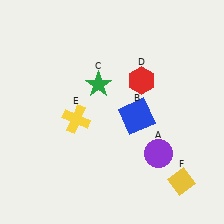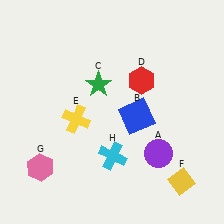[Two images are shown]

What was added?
A pink hexagon (G), a cyan cross (H) were added in Image 2.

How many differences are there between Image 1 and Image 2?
There are 2 differences between the two images.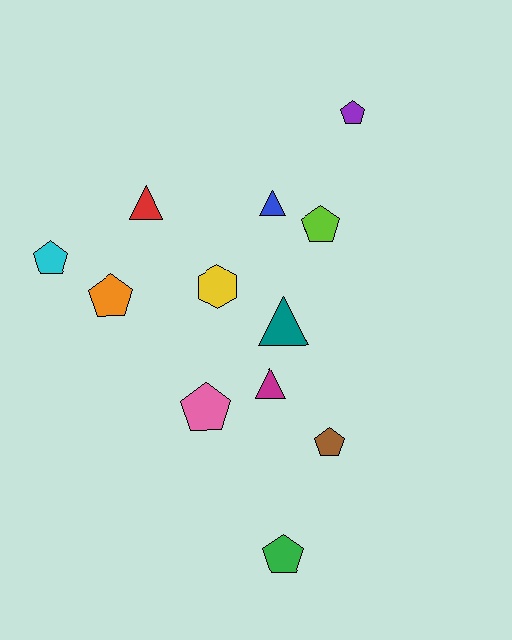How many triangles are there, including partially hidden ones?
There are 4 triangles.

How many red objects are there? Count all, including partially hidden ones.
There is 1 red object.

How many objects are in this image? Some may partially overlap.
There are 12 objects.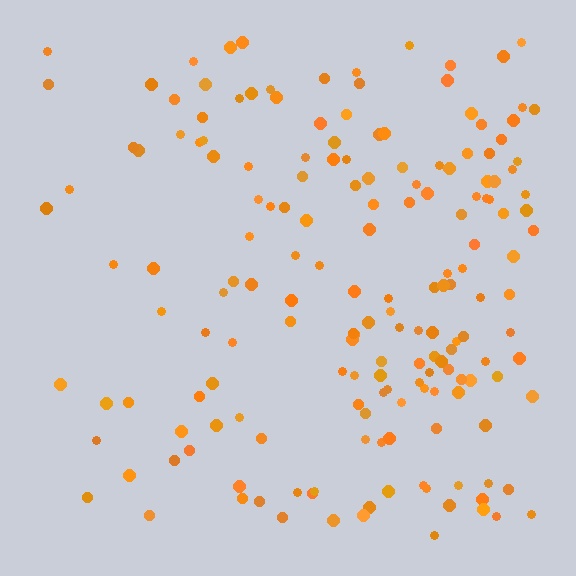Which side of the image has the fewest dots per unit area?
The left.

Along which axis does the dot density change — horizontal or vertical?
Horizontal.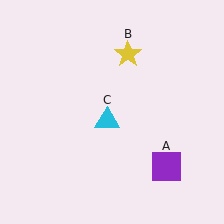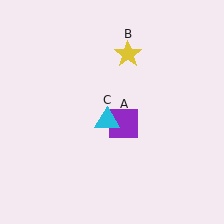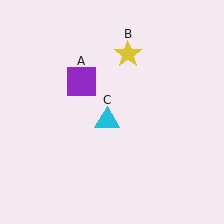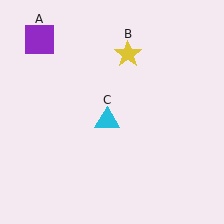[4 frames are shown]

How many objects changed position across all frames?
1 object changed position: purple square (object A).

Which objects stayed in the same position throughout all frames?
Yellow star (object B) and cyan triangle (object C) remained stationary.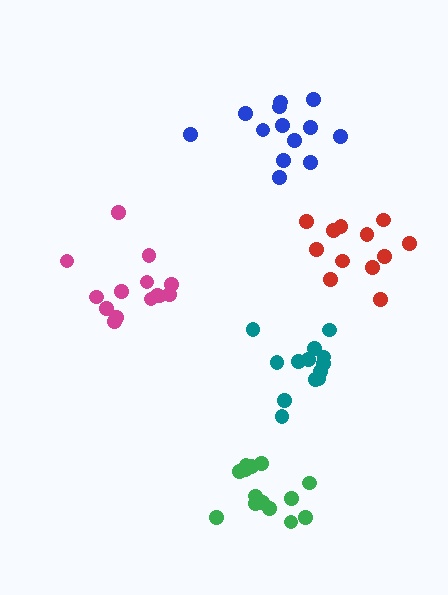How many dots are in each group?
Group 1: 13 dots, Group 2: 12 dots, Group 3: 14 dots, Group 4: 15 dots, Group 5: 13 dots (67 total).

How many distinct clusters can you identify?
There are 5 distinct clusters.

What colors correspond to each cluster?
The clusters are colored: blue, red, magenta, green, teal.